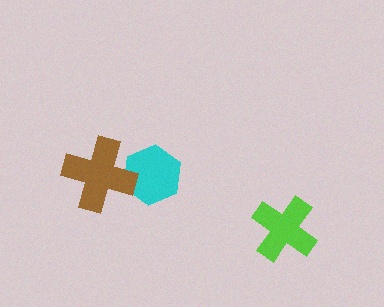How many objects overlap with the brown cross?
1 object overlaps with the brown cross.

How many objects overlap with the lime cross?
0 objects overlap with the lime cross.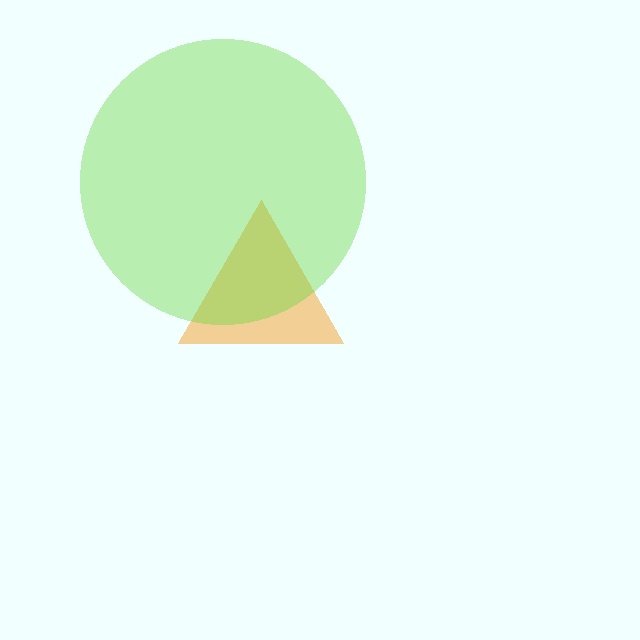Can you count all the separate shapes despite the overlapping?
Yes, there are 2 separate shapes.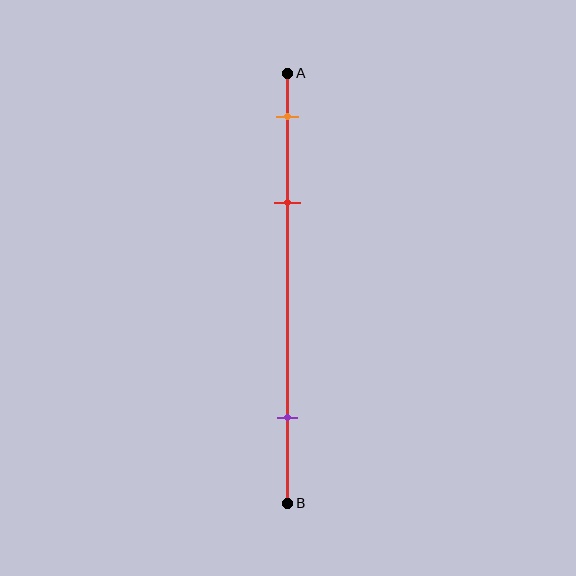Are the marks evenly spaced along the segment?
No, the marks are not evenly spaced.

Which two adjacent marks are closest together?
The orange and red marks are the closest adjacent pair.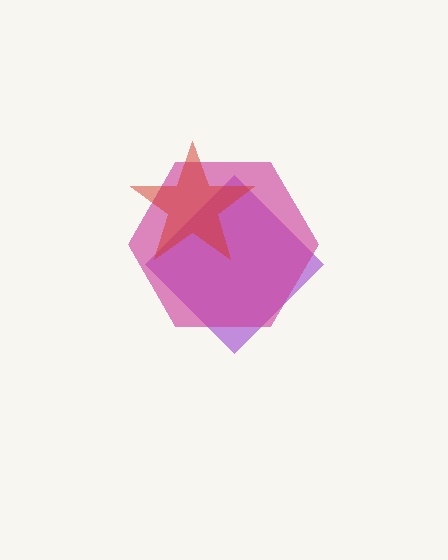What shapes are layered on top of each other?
The layered shapes are: a purple diamond, a magenta hexagon, a red star.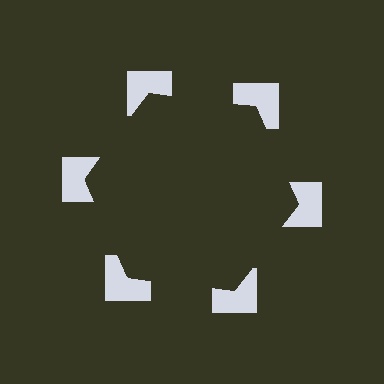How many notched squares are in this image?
There are 6 — one at each vertex of the illusory hexagon.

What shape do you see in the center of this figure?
An illusory hexagon — its edges are inferred from the aligned wedge cuts in the notched squares, not physically drawn.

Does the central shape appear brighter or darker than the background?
It typically appears slightly darker than the background, even though no actual brightness change is drawn.